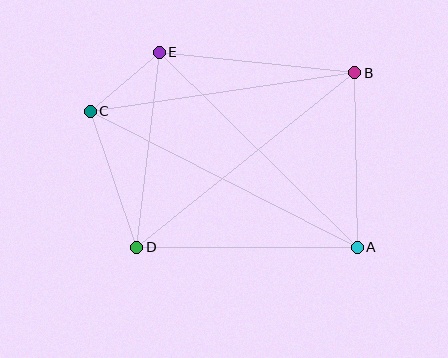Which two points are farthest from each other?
Points A and C are farthest from each other.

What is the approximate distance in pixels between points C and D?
The distance between C and D is approximately 143 pixels.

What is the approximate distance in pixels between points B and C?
The distance between B and C is approximately 267 pixels.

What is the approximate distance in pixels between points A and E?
The distance between A and E is approximately 278 pixels.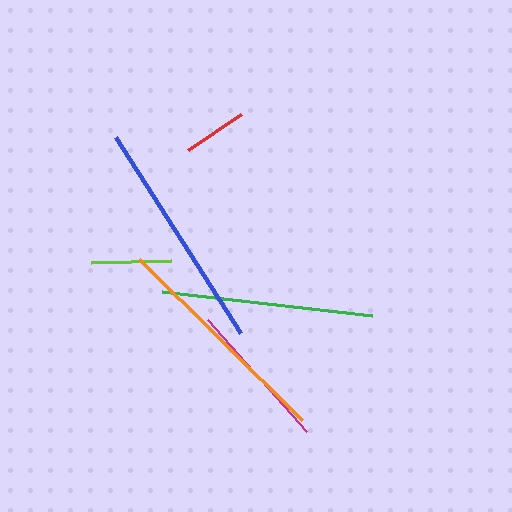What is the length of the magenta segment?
The magenta segment is approximately 150 pixels long.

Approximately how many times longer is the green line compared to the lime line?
The green line is approximately 2.7 times the length of the lime line.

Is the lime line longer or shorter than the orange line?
The orange line is longer than the lime line.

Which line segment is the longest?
The blue line is the longest at approximately 233 pixels.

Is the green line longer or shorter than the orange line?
The orange line is longer than the green line.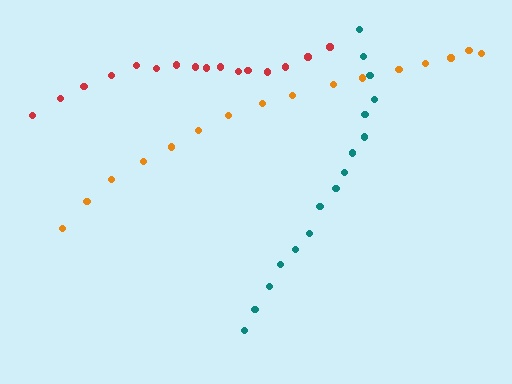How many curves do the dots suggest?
There are 3 distinct paths.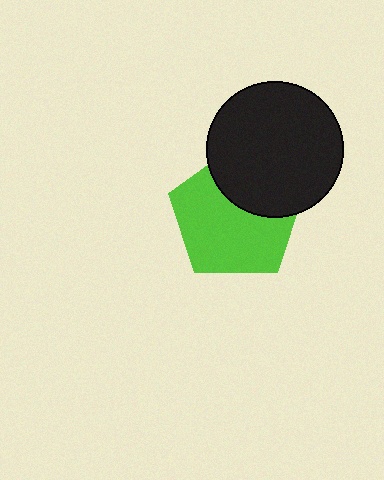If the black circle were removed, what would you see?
You would see the complete lime pentagon.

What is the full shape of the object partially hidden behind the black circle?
The partially hidden object is a lime pentagon.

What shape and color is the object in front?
The object in front is a black circle.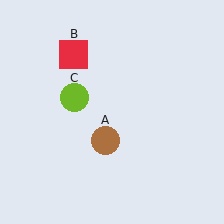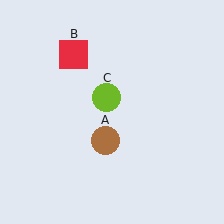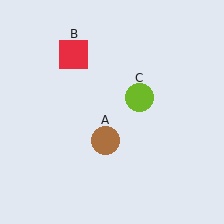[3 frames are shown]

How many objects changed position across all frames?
1 object changed position: lime circle (object C).